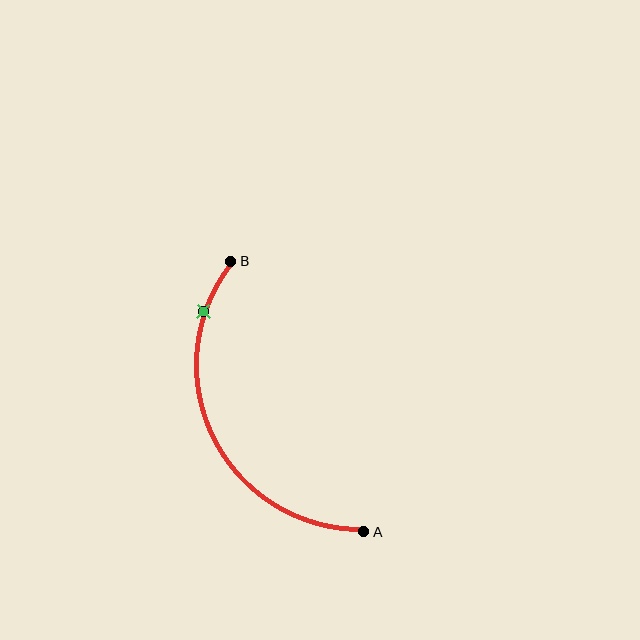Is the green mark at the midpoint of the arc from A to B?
No. The green mark lies on the arc but is closer to endpoint B. The arc midpoint would be at the point on the curve equidistant along the arc from both A and B.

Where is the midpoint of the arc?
The arc midpoint is the point on the curve farthest from the straight line joining A and B. It sits to the left of that line.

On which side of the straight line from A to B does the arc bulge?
The arc bulges to the left of the straight line connecting A and B.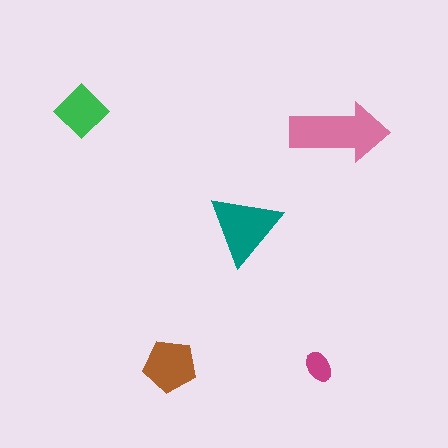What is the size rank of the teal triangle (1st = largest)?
2nd.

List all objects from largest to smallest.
The pink arrow, the teal triangle, the brown pentagon, the green diamond, the magenta ellipse.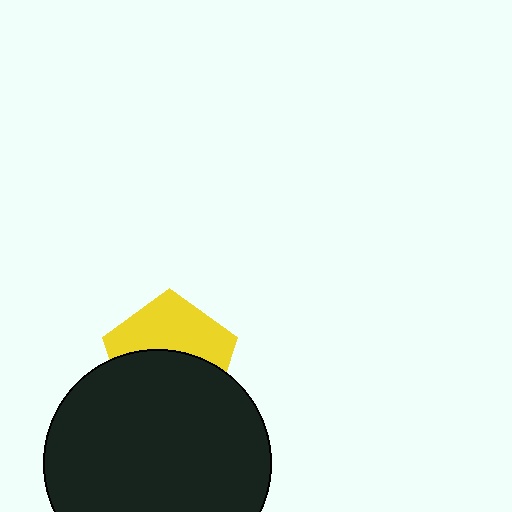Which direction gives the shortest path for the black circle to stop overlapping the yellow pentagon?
Moving down gives the shortest separation.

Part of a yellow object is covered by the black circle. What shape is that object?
It is a pentagon.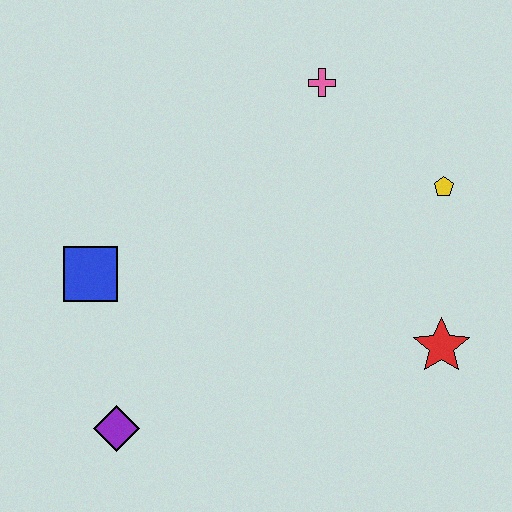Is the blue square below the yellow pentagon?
Yes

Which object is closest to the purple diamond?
The blue square is closest to the purple diamond.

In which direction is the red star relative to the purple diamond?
The red star is to the right of the purple diamond.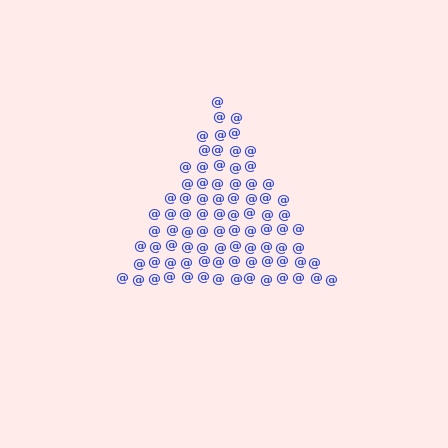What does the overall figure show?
The overall figure shows a triangle.